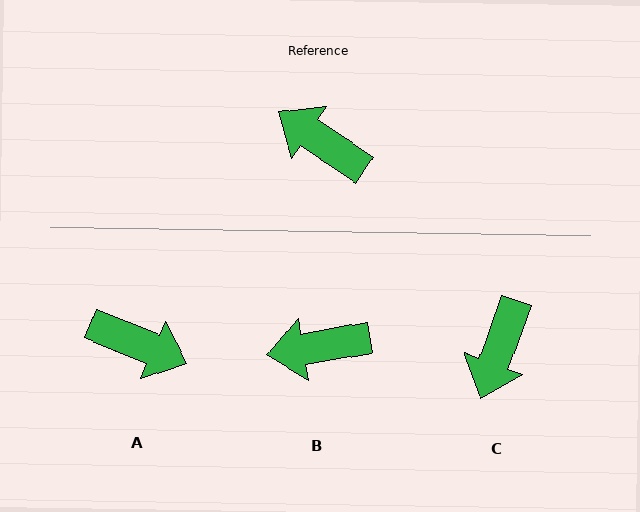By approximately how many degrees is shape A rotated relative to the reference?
Approximately 168 degrees clockwise.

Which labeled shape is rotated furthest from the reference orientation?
A, about 168 degrees away.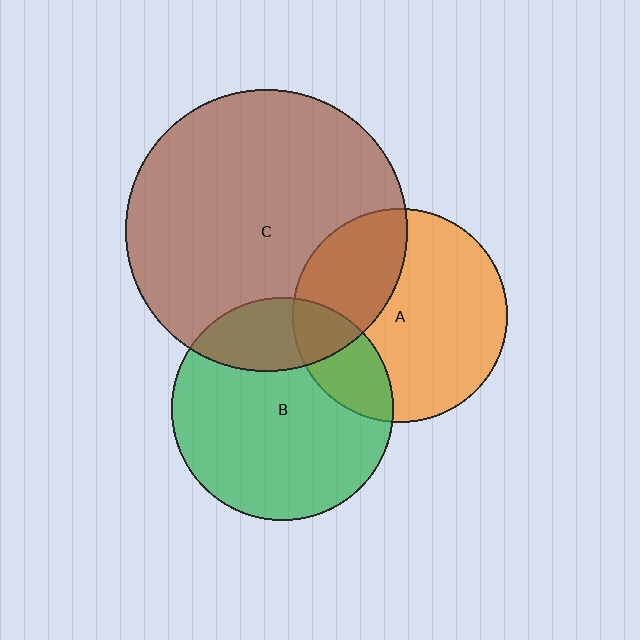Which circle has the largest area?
Circle C (brown).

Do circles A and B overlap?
Yes.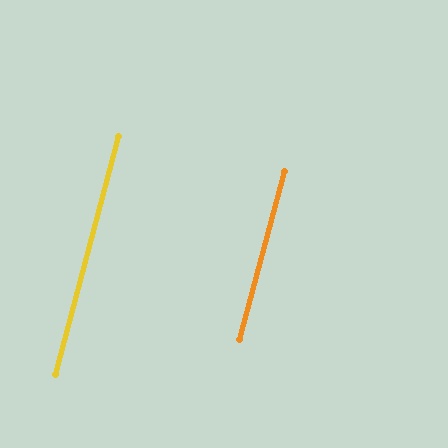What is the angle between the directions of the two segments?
Approximately 0 degrees.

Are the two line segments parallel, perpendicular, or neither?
Parallel — their directions differ by only 0.4°.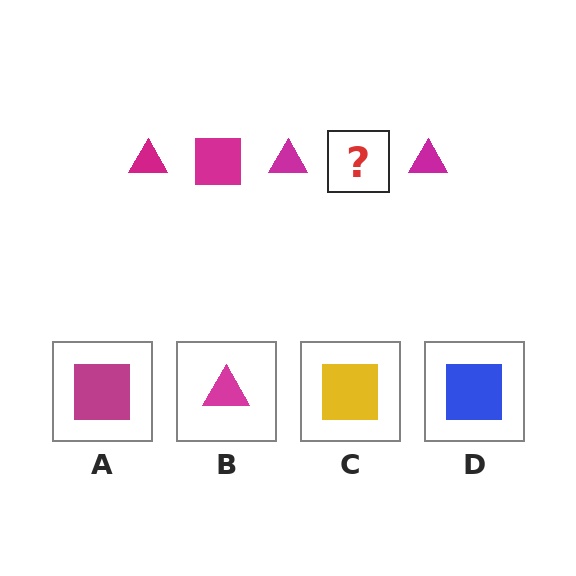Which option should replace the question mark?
Option A.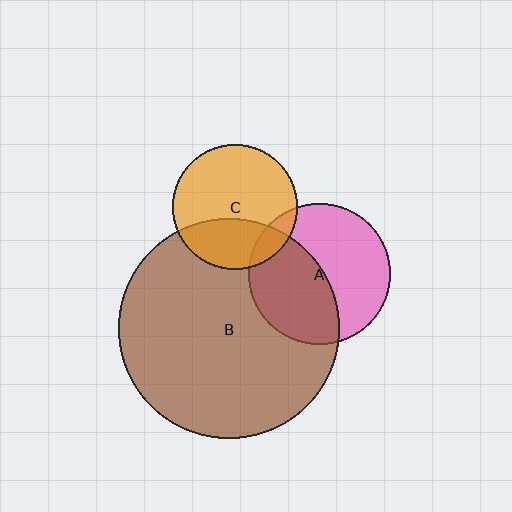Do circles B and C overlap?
Yes.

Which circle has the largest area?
Circle B (brown).